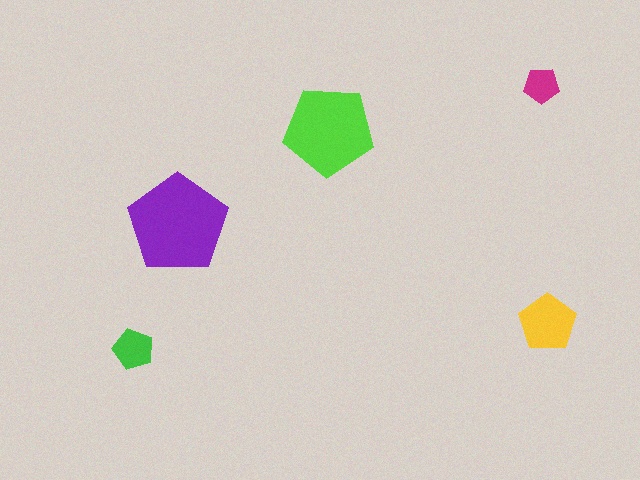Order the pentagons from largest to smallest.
the purple one, the lime one, the yellow one, the green one, the magenta one.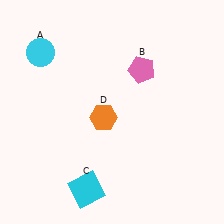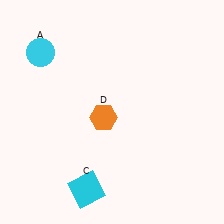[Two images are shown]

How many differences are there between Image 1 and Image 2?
There is 1 difference between the two images.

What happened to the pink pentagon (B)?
The pink pentagon (B) was removed in Image 2. It was in the top-right area of Image 1.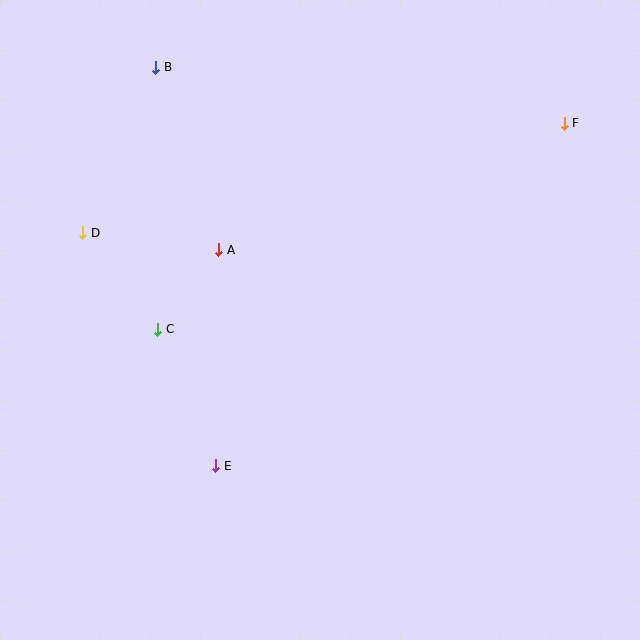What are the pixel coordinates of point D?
Point D is at (83, 233).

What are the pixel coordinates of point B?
Point B is at (156, 67).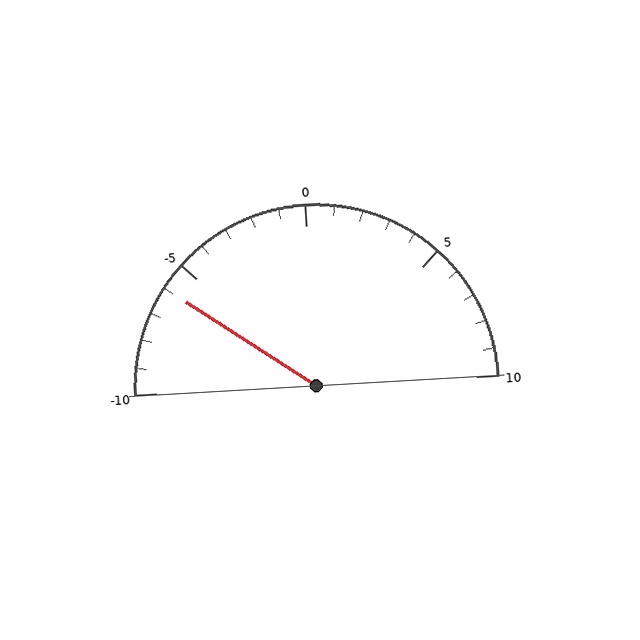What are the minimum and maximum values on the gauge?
The gauge ranges from -10 to 10.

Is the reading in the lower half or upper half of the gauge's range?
The reading is in the lower half of the range (-10 to 10).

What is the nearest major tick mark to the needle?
The nearest major tick mark is -5.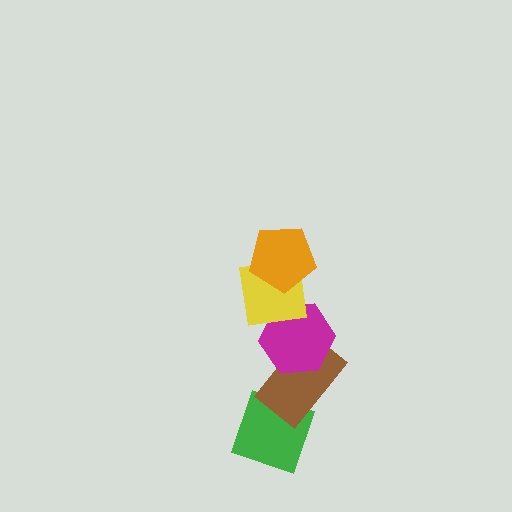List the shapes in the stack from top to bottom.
From top to bottom: the orange pentagon, the yellow square, the magenta hexagon, the brown rectangle, the green diamond.